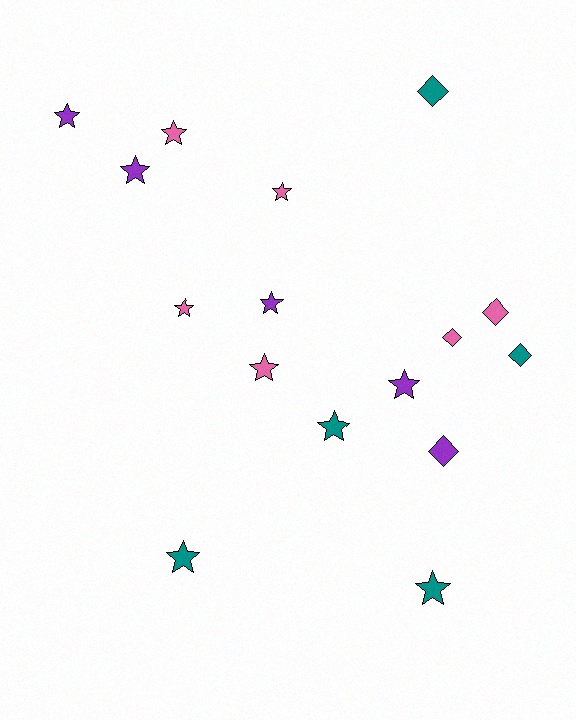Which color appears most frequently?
Pink, with 6 objects.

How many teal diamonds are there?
There are 2 teal diamonds.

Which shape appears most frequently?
Star, with 11 objects.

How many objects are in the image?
There are 16 objects.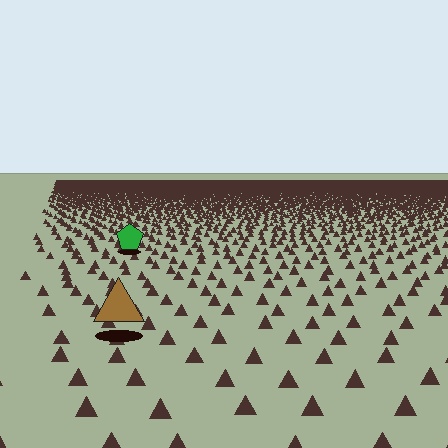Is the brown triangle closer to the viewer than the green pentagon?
Yes. The brown triangle is closer — you can tell from the texture gradient: the ground texture is coarser near it.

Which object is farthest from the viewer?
The green pentagon is farthest from the viewer. It appears smaller and the ground texture around it is denser.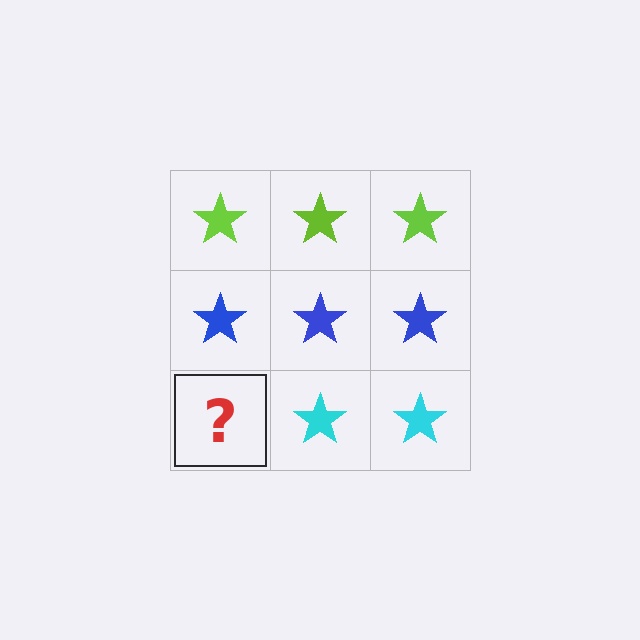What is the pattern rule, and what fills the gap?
The rule is that each row has a consistent color. The gap should be filled with a cyan star.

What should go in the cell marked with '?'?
The missing cell should contain a cyan star.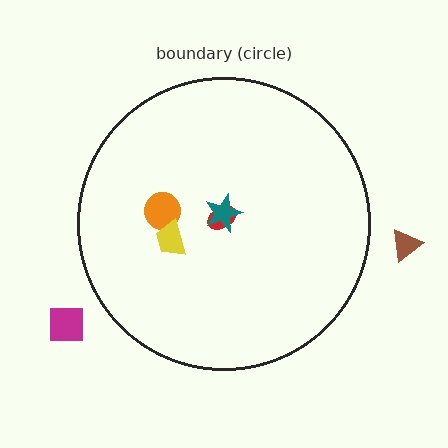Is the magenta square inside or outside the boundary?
Outside.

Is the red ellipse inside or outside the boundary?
Inside.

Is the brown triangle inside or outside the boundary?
Outside.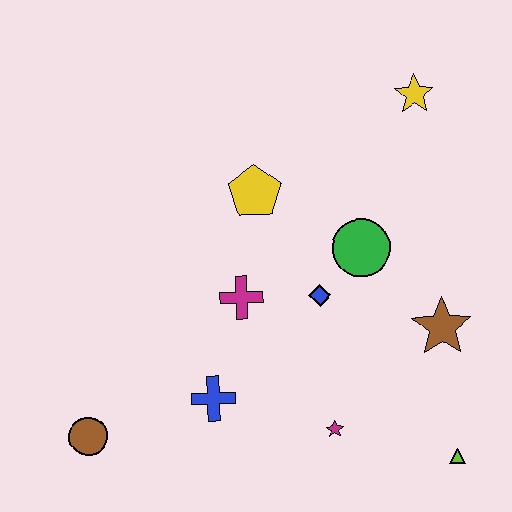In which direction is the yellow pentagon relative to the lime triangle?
The yellow pentagon is above the lime triangle.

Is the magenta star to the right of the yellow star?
No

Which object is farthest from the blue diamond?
The brown circle is farthest from the blue diamond.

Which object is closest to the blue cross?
The magenta cross is closest to the blue cross.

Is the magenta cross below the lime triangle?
No